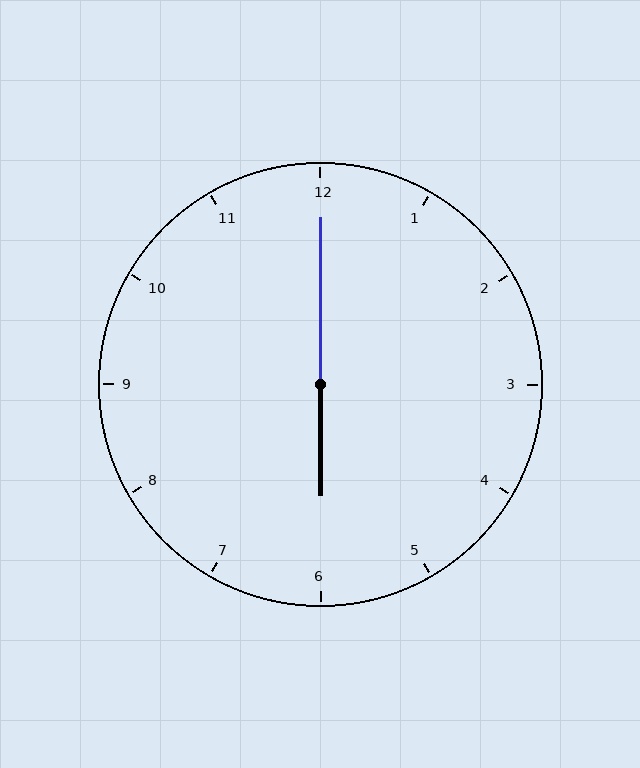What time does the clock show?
6:00.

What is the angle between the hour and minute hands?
Approximately 180 degrees.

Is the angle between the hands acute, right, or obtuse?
It is obtuse.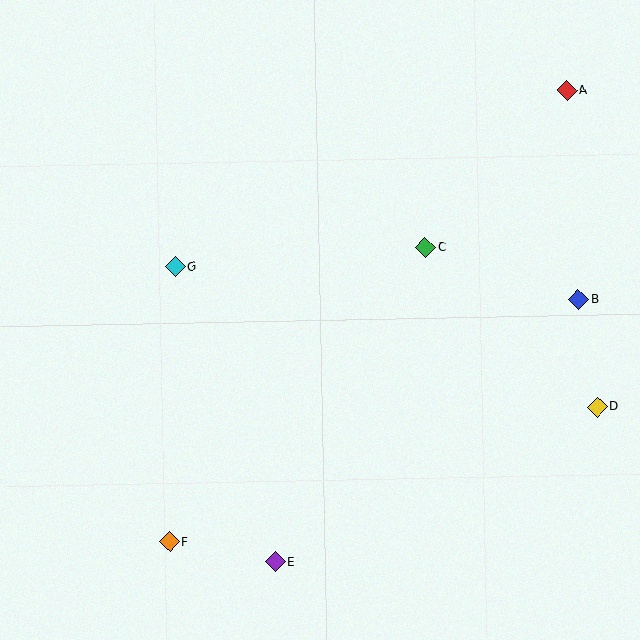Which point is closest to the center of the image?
Point C at (425, 247) is closest to the center.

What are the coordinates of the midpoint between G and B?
The midpoint between G and B is at (377, 283).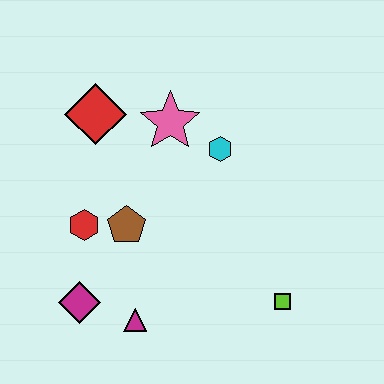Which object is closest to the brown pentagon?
The red hexagon is closest to the brown pentagon.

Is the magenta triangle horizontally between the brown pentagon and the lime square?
Yes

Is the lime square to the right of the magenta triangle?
Yes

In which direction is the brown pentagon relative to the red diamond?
The brown pentagon is below the red diamond.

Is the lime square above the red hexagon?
No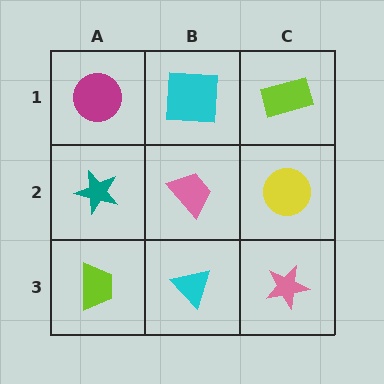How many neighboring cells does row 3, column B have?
3.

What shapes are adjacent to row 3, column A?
A teal star (row 2, column A), a cyan triangle (row 3, column B).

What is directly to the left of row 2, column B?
A teal star.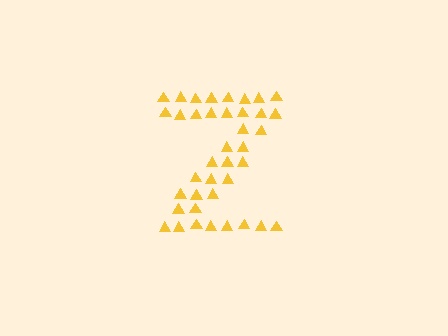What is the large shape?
The large shape is the letter Z.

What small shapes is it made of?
It is made of small triangles.